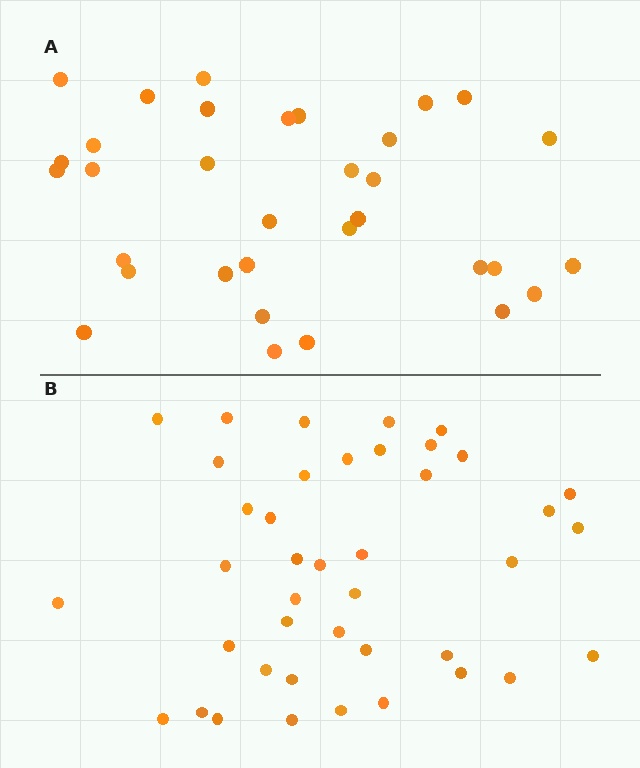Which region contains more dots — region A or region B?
Region B (the bottom region) has more dots.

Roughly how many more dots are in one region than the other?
Region B has roughly 8 or so more dots than region A.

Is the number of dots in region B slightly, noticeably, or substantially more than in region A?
Region B has only slightly more — the two regions are fairly close. The ratio is roughly 1.2 to 1.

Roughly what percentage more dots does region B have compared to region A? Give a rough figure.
About 25% more.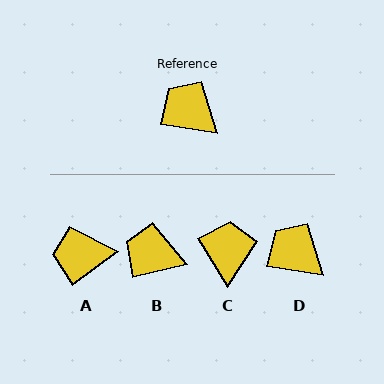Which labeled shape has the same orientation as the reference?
D.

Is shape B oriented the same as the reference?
No, it is off by about 23 degrees.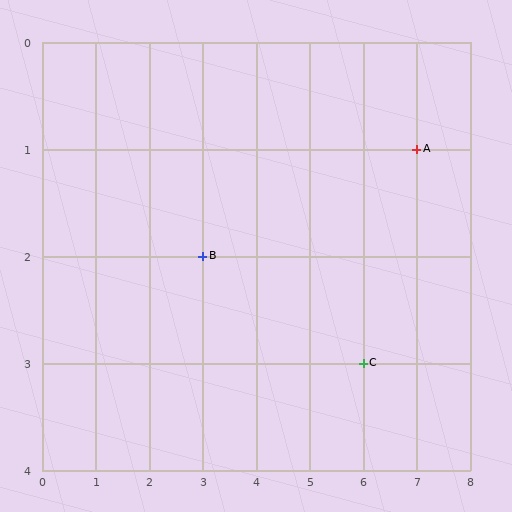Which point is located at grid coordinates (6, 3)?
Point C is at (6, 3).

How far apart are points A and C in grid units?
Points A and C are 1 column and 2 rows apart (about 2.2 grid units diagonally).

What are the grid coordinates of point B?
Point B is at grid coordinates (3, 2).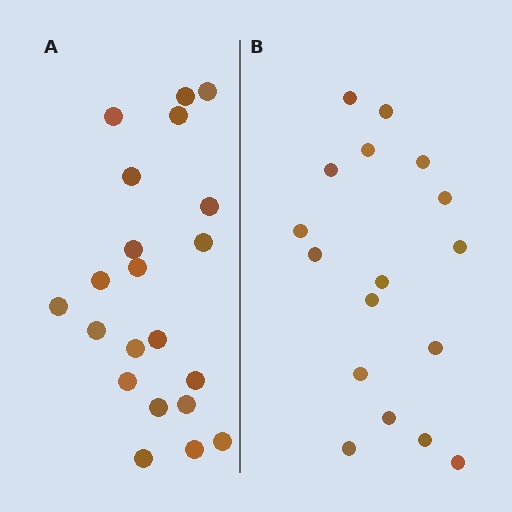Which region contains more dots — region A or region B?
Region A (the left region) has more dots.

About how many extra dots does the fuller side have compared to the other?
Region A has about 4 more dots than region B.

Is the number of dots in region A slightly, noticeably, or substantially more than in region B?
Region A has only slightly more — the two regions are fairly close. The ratio is roughly 1.2 to 1.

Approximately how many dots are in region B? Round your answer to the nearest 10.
About 20 dots. (The exact count is 17, which rounds to 20.)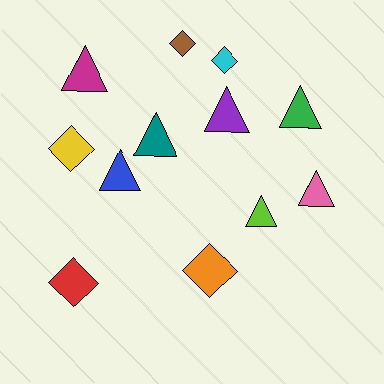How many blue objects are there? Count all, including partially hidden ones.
There is 1 blue object.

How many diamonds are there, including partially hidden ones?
There are 5 diamonds.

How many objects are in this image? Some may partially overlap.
There are 12 objects.